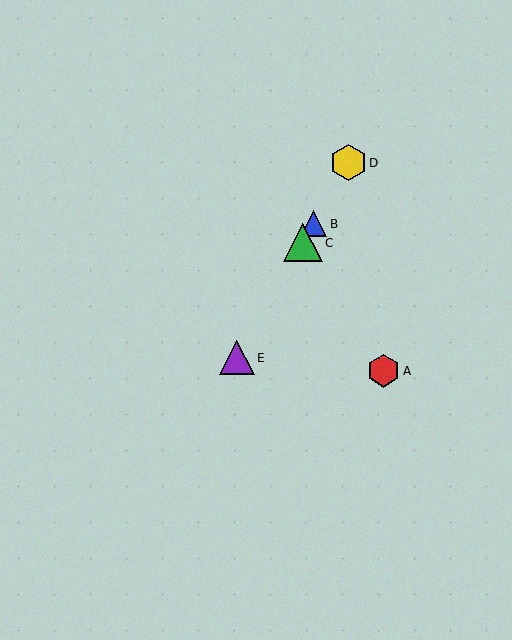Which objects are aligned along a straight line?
Objects B, C, D, E are aligned along a straight line.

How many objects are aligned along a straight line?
4 objects (B, C, D, E) are aligned along a straight line.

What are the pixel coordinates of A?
Object A is at (383, 371).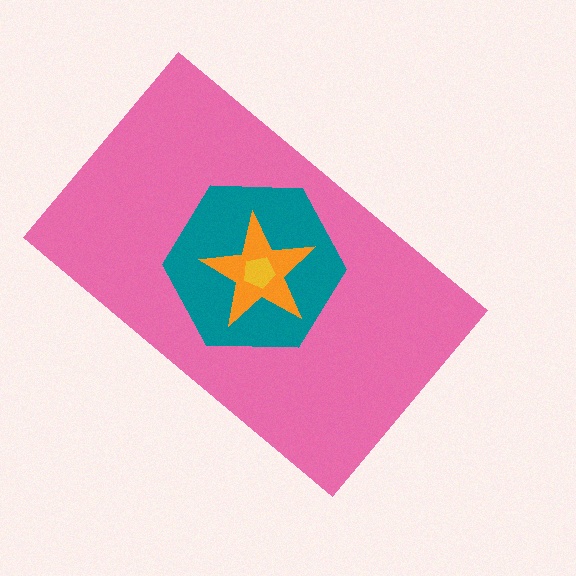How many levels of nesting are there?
4.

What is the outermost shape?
The pink rectangle.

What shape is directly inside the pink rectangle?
The teal hexagon.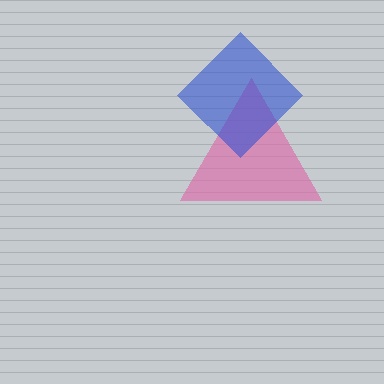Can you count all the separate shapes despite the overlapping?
Yes, there are 2 separate shapes.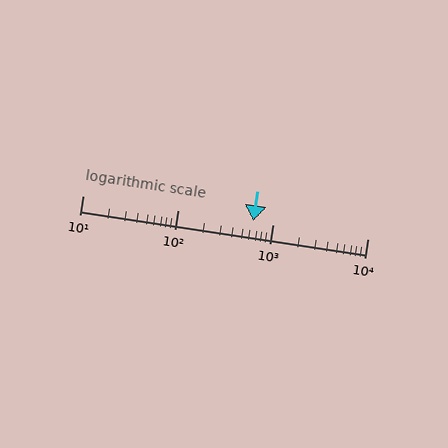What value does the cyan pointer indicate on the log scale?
The pointer indicates approximately 620.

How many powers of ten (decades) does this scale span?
The scale spans 3 decades, from 10 to 10000.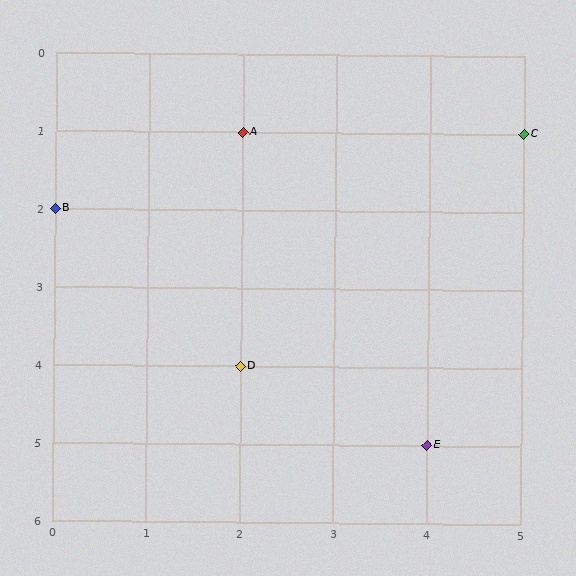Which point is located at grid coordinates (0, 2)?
Point B is at (0, 2).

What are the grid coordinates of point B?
Point B is at grid coordinates (0, 2).